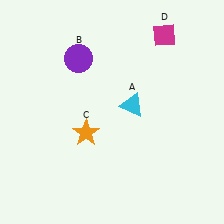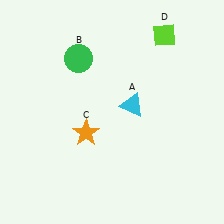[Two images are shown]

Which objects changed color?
B changed from purple to green. D changed from magenta to lime.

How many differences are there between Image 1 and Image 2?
There are 2 differences between the two images.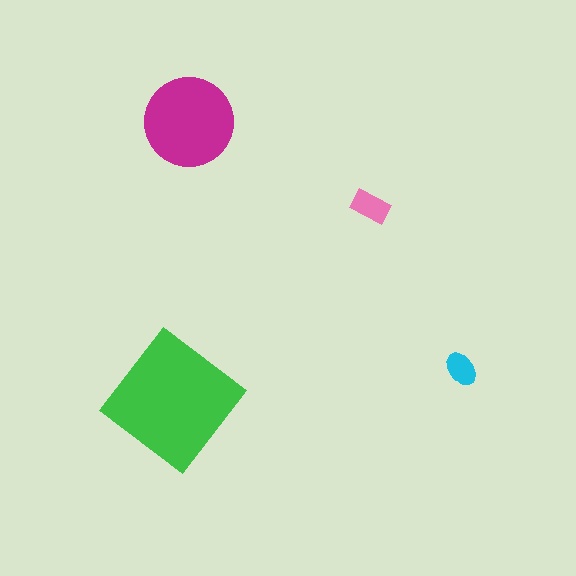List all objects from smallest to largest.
The cyan ellipse, the pink rectangle, the magenta circle, the green diamond.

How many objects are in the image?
There are 4 objects in the image.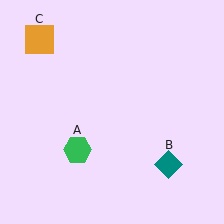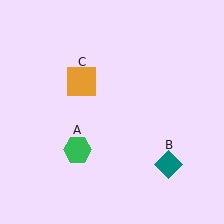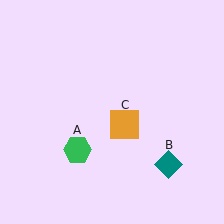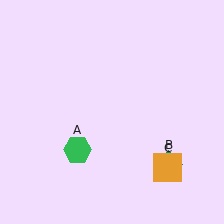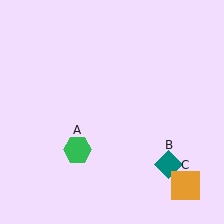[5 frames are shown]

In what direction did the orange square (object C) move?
The orange square (object C) moved down and to the right.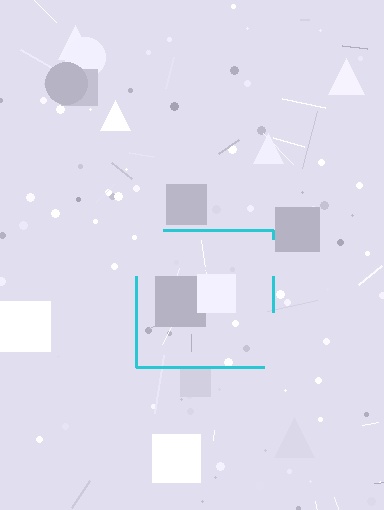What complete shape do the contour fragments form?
The contour fragments form a square.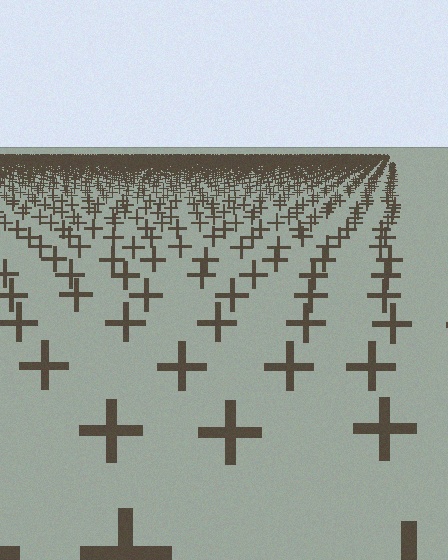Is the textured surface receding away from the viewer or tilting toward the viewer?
The surface is receding away from the viewer. Texture elements get smaller and denser toward the top.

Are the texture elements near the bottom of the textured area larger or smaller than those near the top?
Larger. Near the bottom, elements are closer to the viewer and appear at a bigger on-screen size.